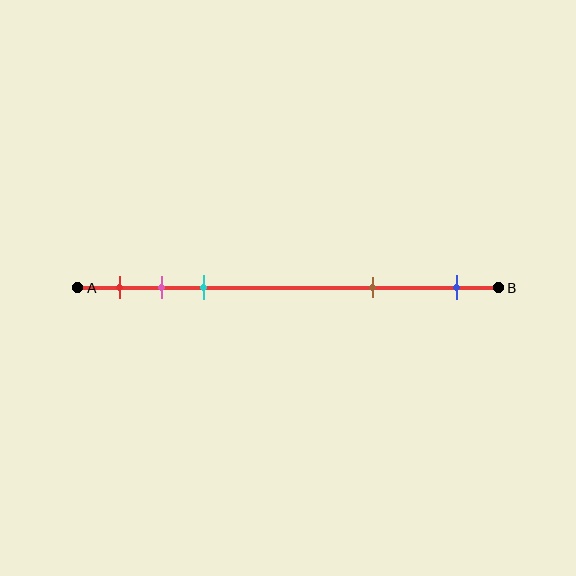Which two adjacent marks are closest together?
The pink and cyan marks are the closest adjacent pair.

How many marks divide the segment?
There are 5 marks dividing the segment.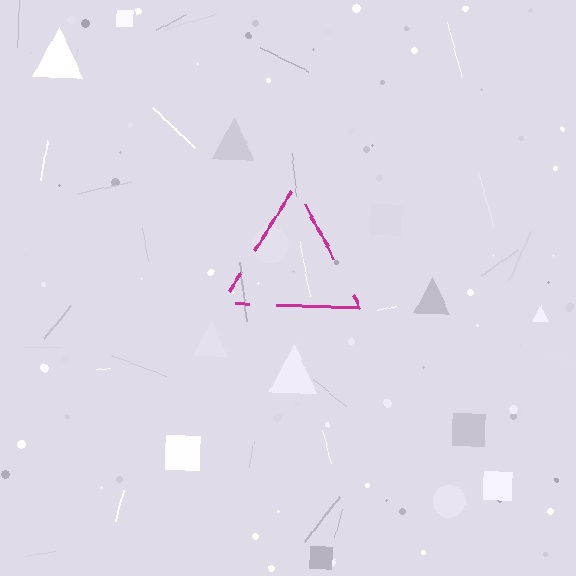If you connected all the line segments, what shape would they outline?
They would outline a triangle.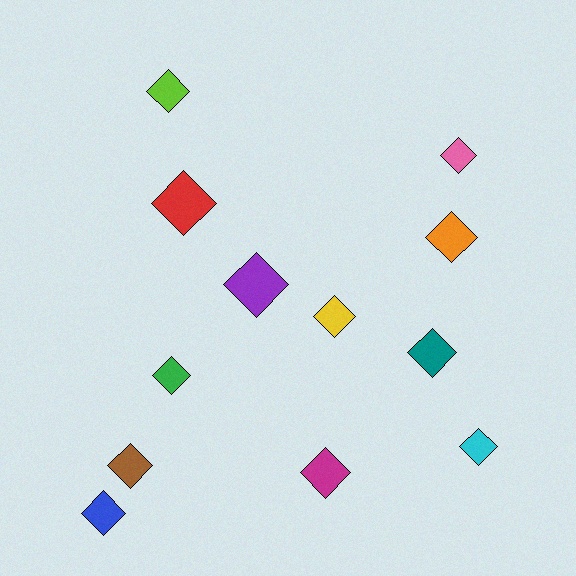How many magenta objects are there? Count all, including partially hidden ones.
There is 1 magenta object.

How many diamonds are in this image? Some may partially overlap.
There are 12 diamonds.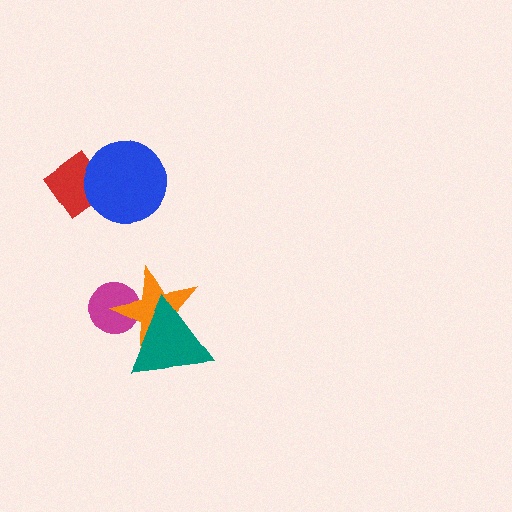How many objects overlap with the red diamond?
1 object overlaps with the red diamond.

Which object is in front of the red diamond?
The blue circle is in front of the red diamond.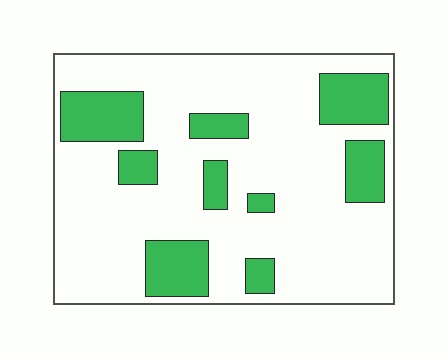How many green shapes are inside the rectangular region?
9.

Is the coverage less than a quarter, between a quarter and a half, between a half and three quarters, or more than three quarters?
Less than a quarter.